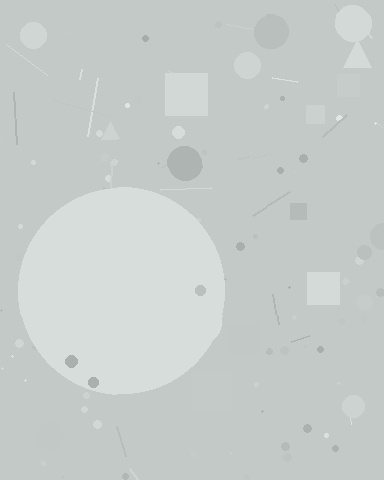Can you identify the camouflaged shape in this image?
The camouflaged shape is a circle.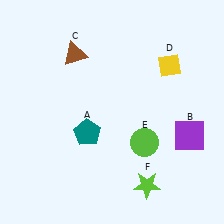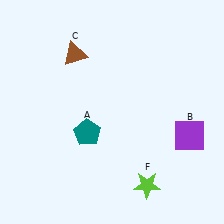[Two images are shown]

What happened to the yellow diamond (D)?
The yellow diamond (D) was removed in Image 2. It was in the top-right area of Image 1.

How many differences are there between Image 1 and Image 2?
There are 2 differences between the two images.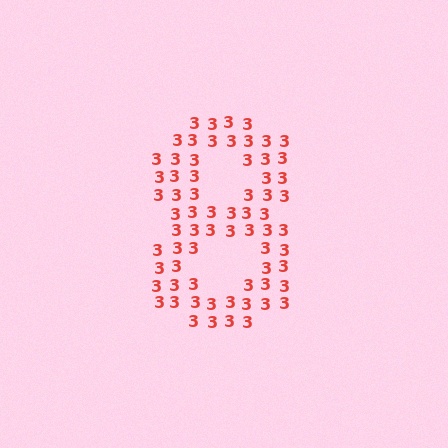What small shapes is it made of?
It is made of small digit 3's.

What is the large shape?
The large shape is the digit 8.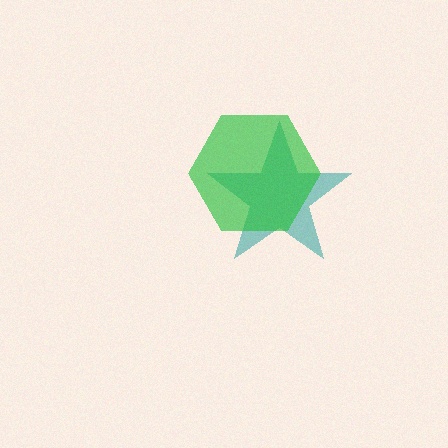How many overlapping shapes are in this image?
There are 2 overlapping shapes in the image.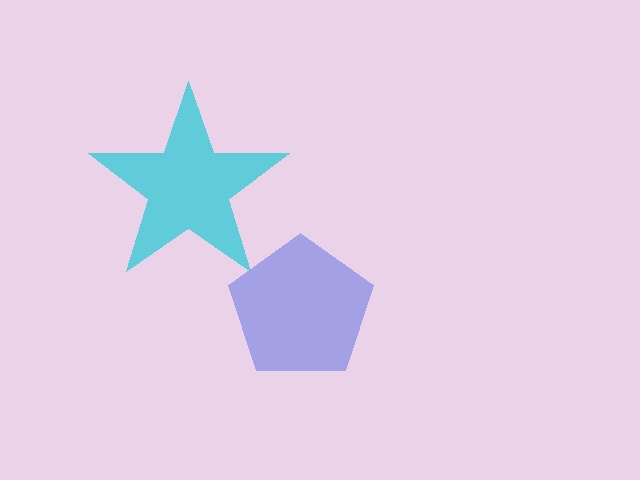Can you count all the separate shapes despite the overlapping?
Yes, there are 2 separate shapes.